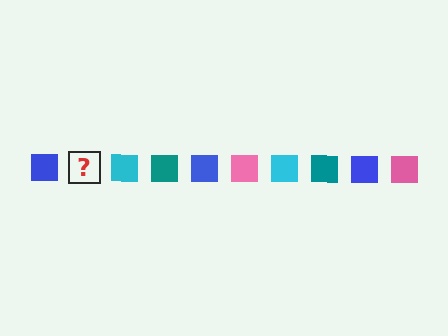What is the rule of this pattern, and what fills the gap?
The rule is that the pattern cycles through blue, pink, cyan, teal squares. The gap should be filled with a pink square.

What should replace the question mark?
The question mark should be replaced with a pink square.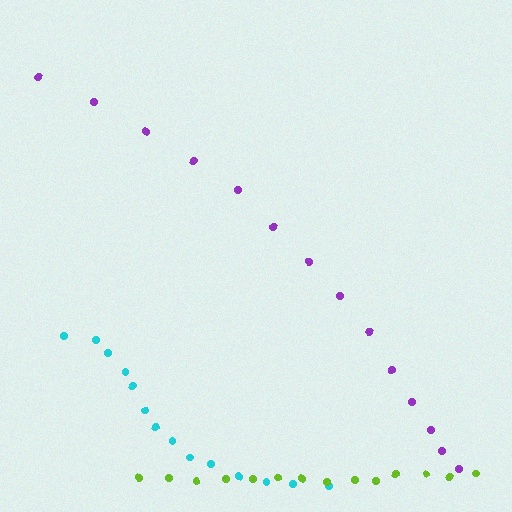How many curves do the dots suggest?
There are 3 distinct paths.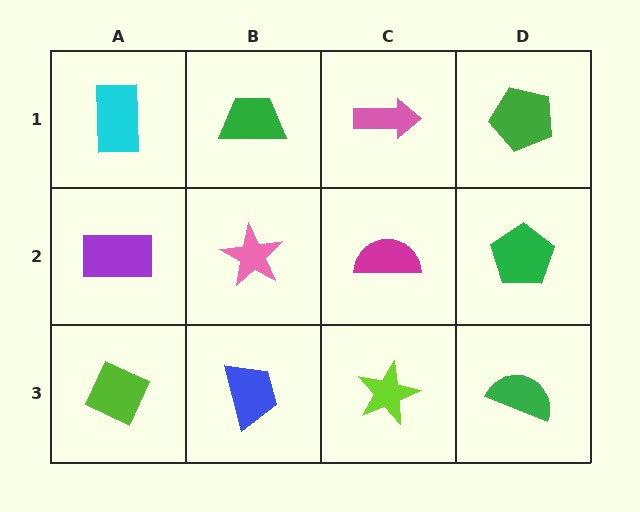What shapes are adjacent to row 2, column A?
A cyan rectangle (row 1, column A), a lime diamond (row 3, column A), a pink star (row 2, column B).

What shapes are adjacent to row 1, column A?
A purple rectangle (row 2, column A), a green trapezoid (row 1, column B).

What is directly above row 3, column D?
A green pentagon.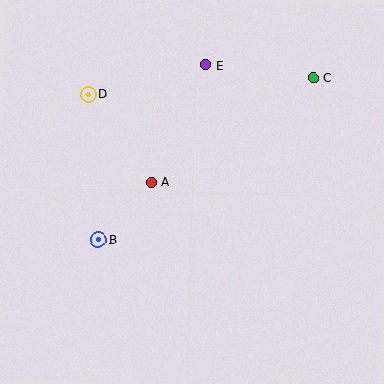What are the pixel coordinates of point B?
Point B is at (98, 240).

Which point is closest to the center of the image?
Point A at (151, 182) is closest to the center.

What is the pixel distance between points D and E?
The distance between D and E is 121 pixels.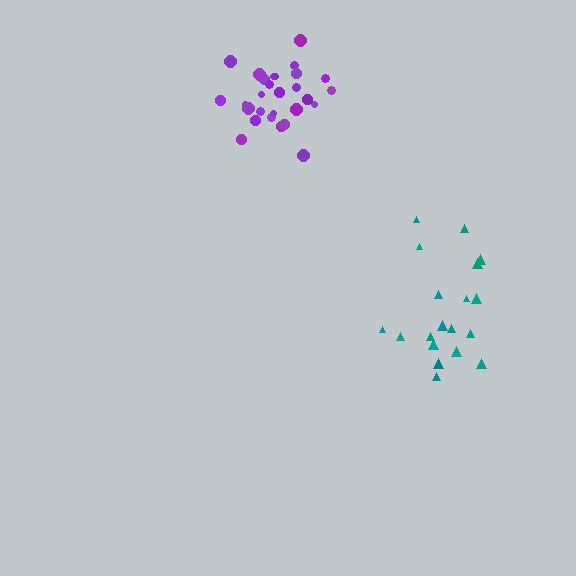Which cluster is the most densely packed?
Purple.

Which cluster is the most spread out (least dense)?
Teal.